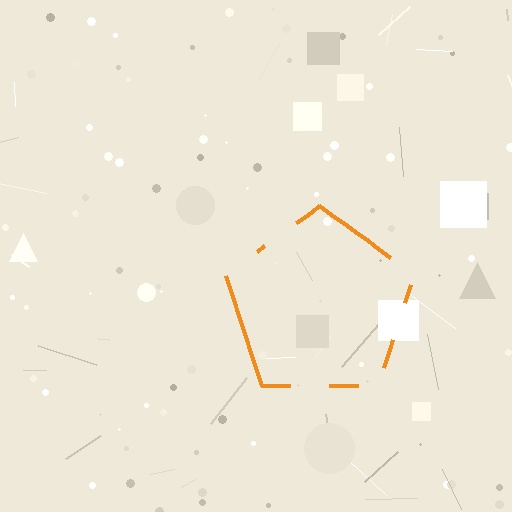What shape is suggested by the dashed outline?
The dashed outline suggests a pentagon.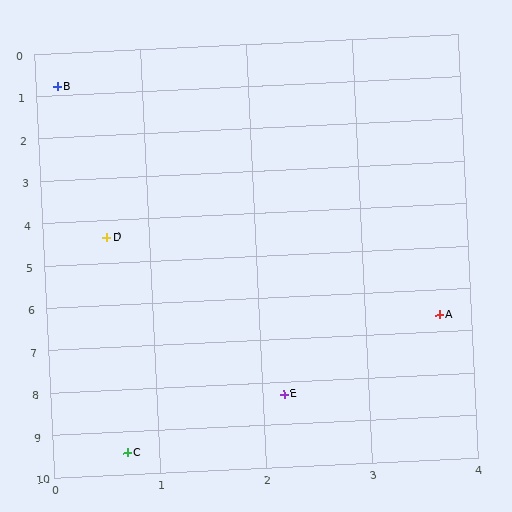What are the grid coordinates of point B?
Point B is at approximately (0.2, 0.8).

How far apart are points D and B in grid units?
Points D and B are about 3.6 grid units apart.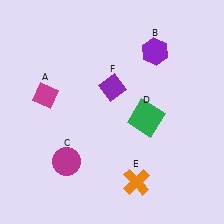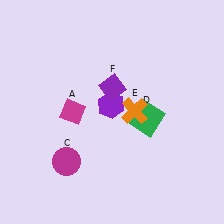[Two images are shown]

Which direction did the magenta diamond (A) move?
The magenta diamond (A) moved right.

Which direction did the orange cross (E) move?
The orange cross (E) moved up.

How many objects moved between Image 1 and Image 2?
3 objects moved between the two images.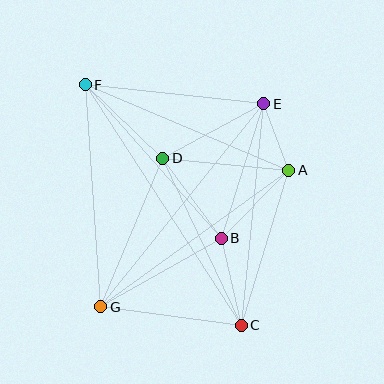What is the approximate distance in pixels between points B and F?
The distance between B and F is approximately 205 pixels.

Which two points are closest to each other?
Points A and E are closest to each other.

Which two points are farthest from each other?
Points C and F are farthest from each other.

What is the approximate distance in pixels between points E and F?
The distance between E and F is approximately 180 pixels.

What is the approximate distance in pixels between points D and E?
The distance between D and E is approximately 115 pixels.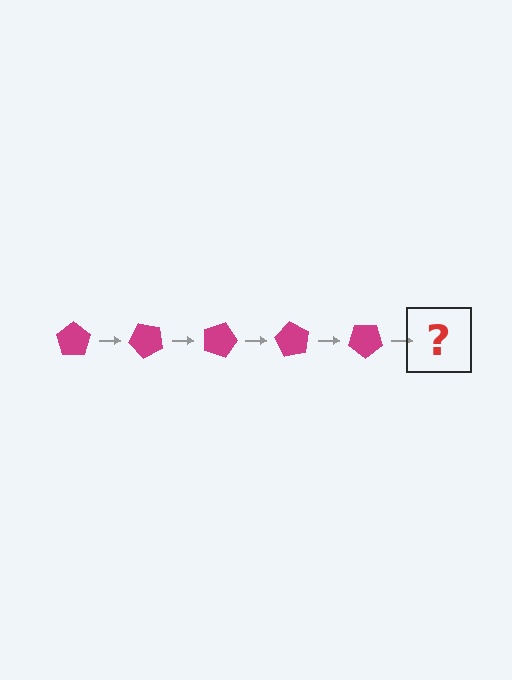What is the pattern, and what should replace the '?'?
The pattern is that the pentagon rotates 45 degrees each step. The '?' should be a magenta pentagon rotated 225 degrees.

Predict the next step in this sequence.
The next step is a magenta pentagon rotated 225 degrees.